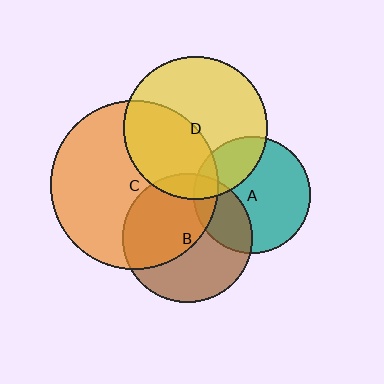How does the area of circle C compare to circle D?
Approximately 1.4 times.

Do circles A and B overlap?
Yes.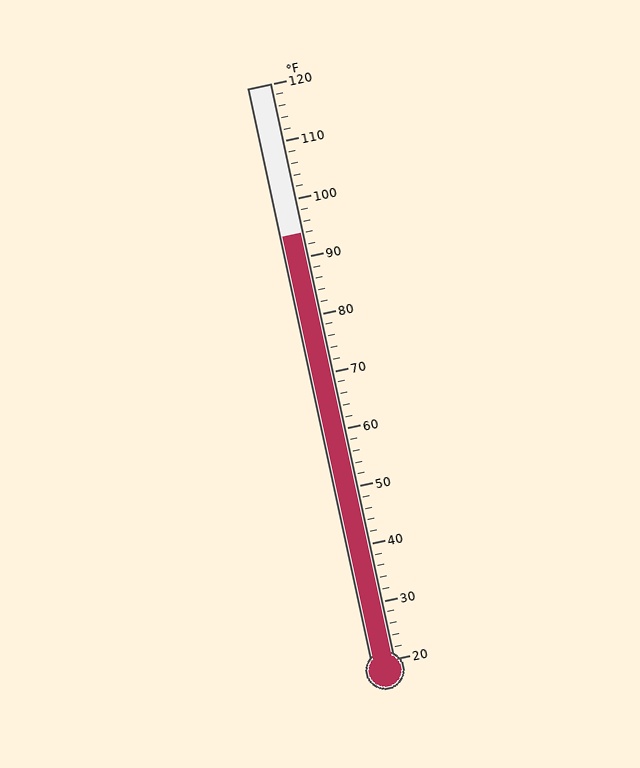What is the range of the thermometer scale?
The thermometer scale ranges from 20°F to 120°F.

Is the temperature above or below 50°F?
The temperature is above 50°F.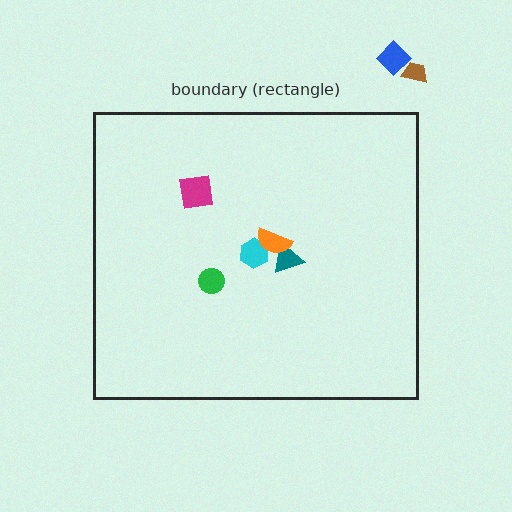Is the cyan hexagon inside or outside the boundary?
Inside.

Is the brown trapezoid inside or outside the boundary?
Outside.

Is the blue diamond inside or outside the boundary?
Outside.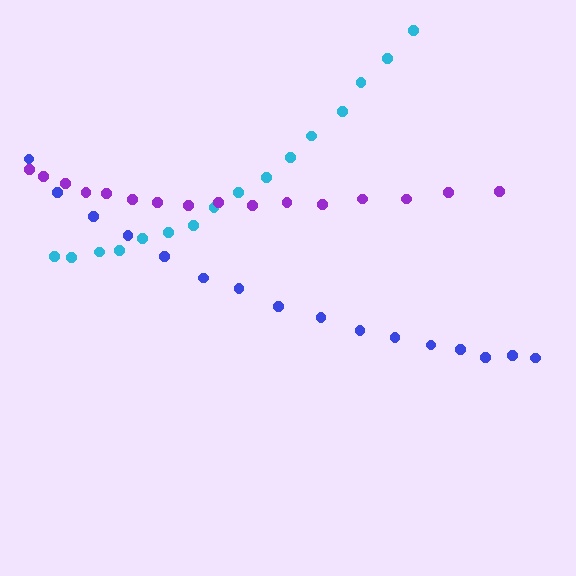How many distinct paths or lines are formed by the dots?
There are 3 distinct paths.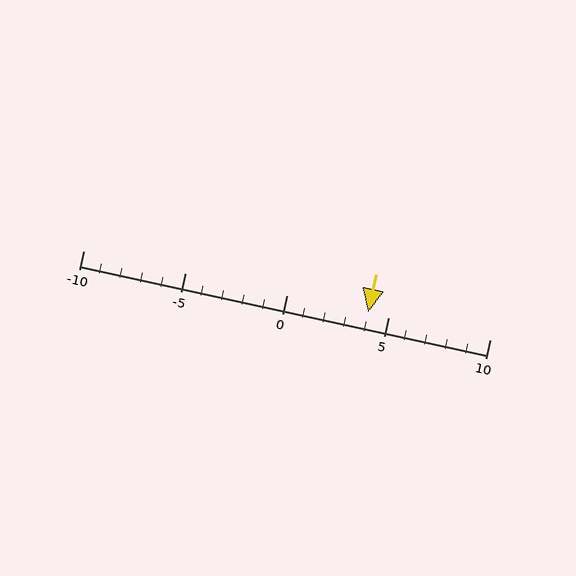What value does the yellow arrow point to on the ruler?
The yellow arrow points to approximately 4.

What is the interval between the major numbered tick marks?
The major tick marks are spaced 5 units apart.